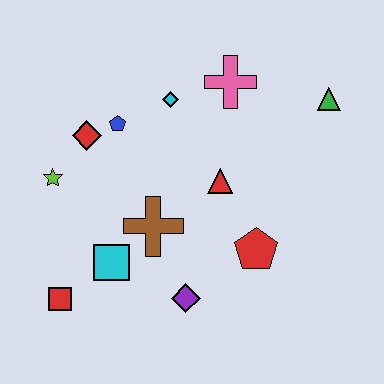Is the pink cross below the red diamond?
No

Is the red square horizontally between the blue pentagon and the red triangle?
No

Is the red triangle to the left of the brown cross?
No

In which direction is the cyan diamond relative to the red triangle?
The cyan diamond is above the red triangle.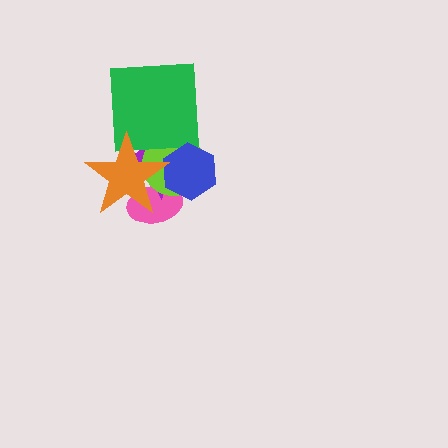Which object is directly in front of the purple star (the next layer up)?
The lime circle is directly in front of the purple star.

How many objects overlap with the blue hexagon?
4 objects overlap with the blue hexagon.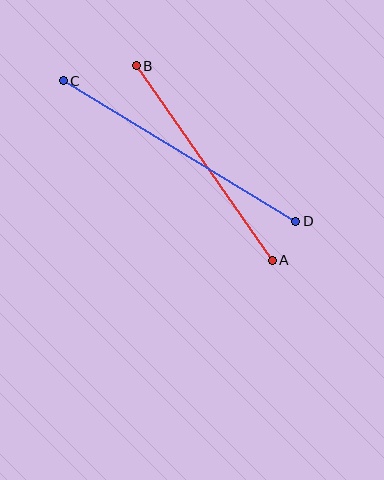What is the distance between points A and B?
The distance is approximately 237 pixels.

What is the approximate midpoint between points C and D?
The midpoint is at approximately (179, 151) pixels.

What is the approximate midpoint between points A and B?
The midpoint is at approximately (204, 163) pixels.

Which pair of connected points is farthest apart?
Points C and D are farthest apart.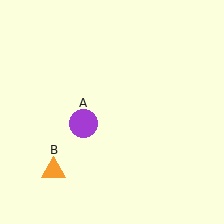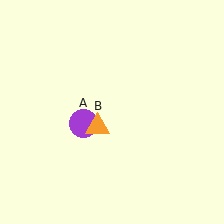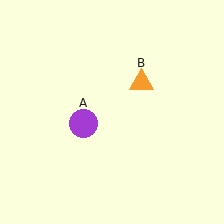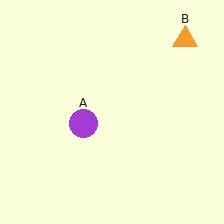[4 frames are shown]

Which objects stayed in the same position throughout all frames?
Purple circle (object A) remained stationary.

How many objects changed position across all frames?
1 object changed position: orange triangle (object B).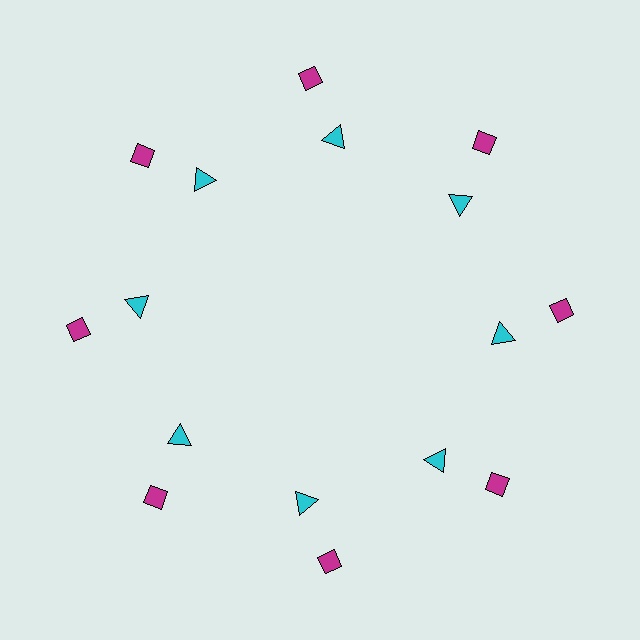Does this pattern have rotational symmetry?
Yes, this pattern has 8-fold rotational symmetry. It looks the same after rotating 45 degrees around the center.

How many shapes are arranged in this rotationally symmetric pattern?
There are 16 shapes, arranged in 8 groups of 2.